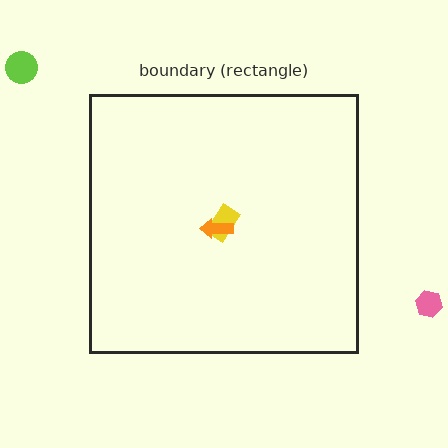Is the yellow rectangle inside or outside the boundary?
Inside.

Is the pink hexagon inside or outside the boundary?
Outside.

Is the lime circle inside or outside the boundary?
Outside.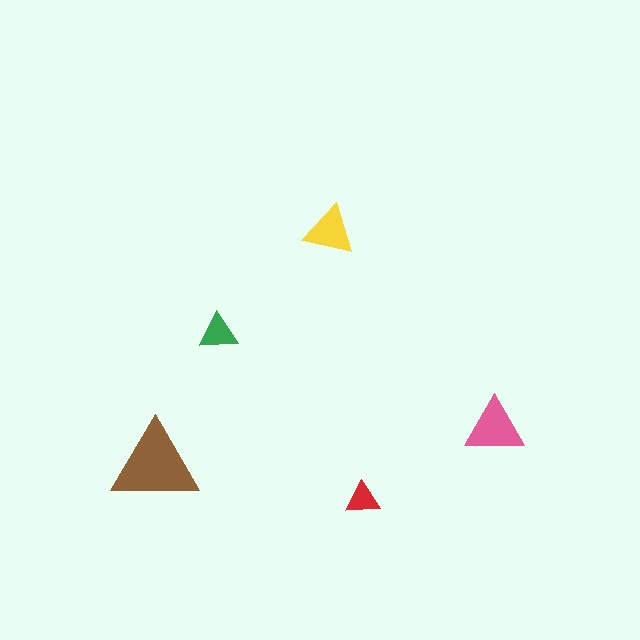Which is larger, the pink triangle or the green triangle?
The pink one.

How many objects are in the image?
There are 5 objects in the image.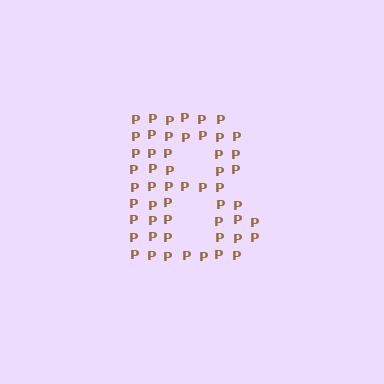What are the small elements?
The small elements are letter P's.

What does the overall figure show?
The overall figure shows the letter B.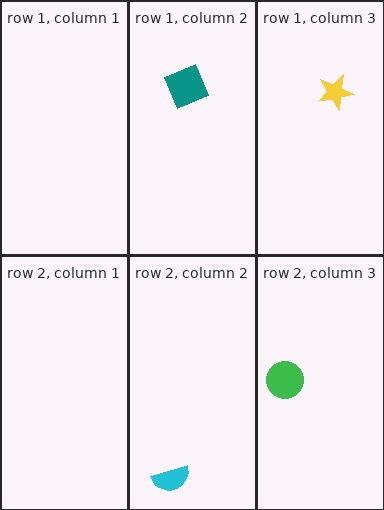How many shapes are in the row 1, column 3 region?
1.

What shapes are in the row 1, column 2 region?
The teal square.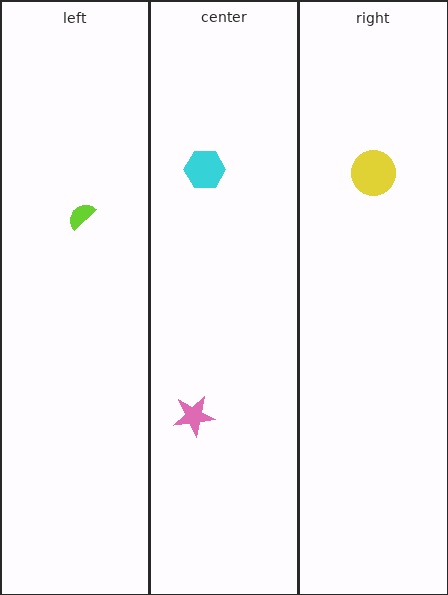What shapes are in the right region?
The yellow circle.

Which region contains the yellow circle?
The right region.